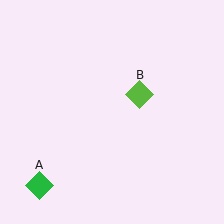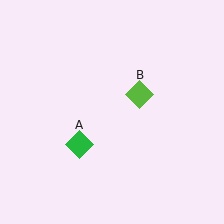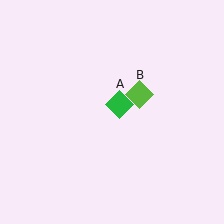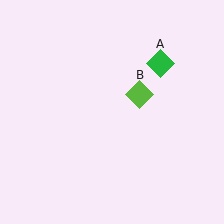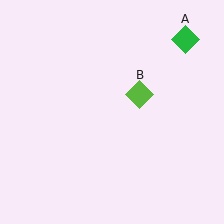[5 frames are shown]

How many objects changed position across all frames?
1 object changed position: green diamond (object A).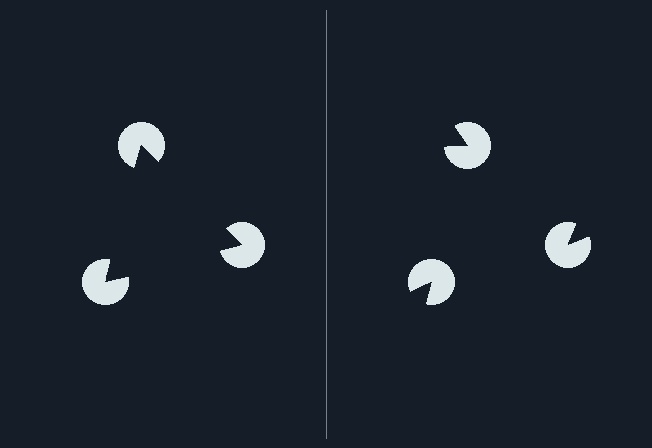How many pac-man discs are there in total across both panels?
6 — 3 on each side.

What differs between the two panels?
The pac-man discs are positioned identically on both sides; only the wedge orientations differ. On the left they align to a triangle; on the right they are misaligned.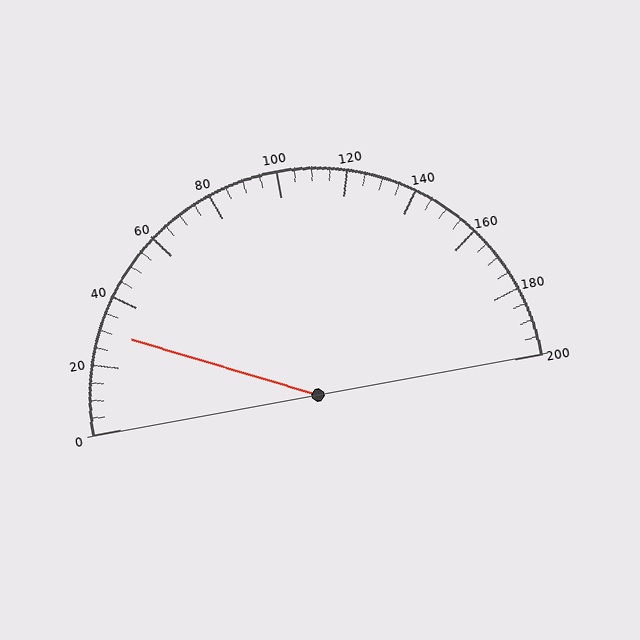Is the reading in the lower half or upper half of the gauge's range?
The reading is in the lower half of the range (0 to 200).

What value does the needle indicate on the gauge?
The needle indicates approximately 30.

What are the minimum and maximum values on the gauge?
The gauge ranges from 0 to 200.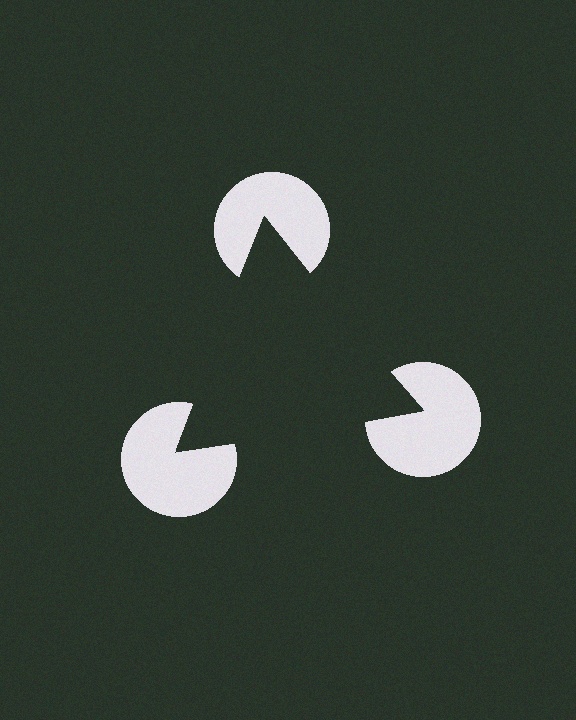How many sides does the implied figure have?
3 sides.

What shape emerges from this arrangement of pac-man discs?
An illusory triangle — its edges are inferred from the aligned wedge cuts in the pac-man discs, not physically drawn.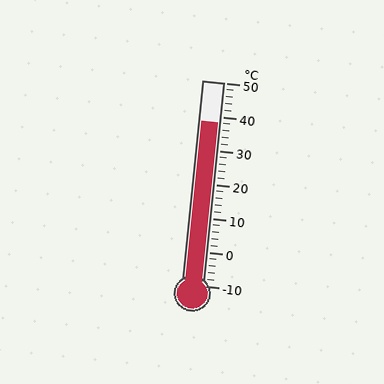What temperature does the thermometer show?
The thermometer shows approximately 38°C.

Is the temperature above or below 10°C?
The temperature is above 10°C.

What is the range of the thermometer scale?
The thermometer scale ranges from -10°C to 50°C.